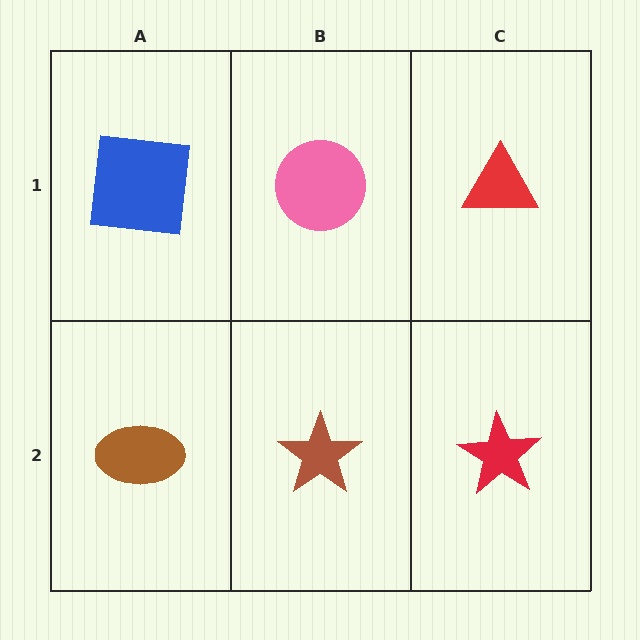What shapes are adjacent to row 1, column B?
A brown star (row 2, column B), a blue square (row 1, column A), a red triangle (row 1, column C).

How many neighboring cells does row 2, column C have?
2.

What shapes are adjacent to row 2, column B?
A pink circle (row 1, column B), a brown ellipse (row 2, column A), a red star (row 2, column C).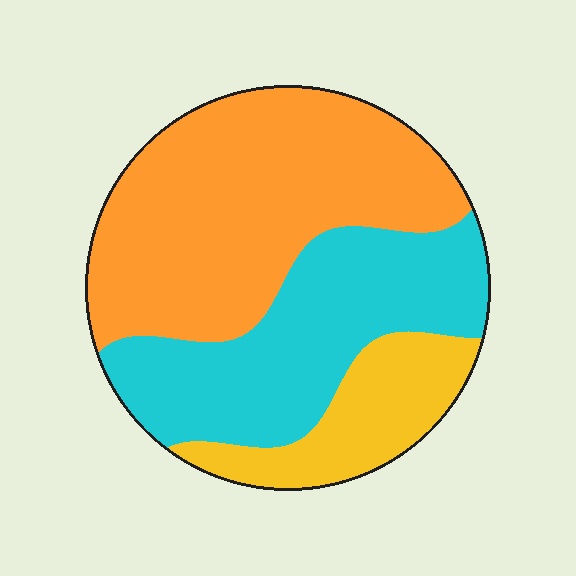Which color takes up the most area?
Orange, at roughly 50%.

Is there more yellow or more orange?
Orange.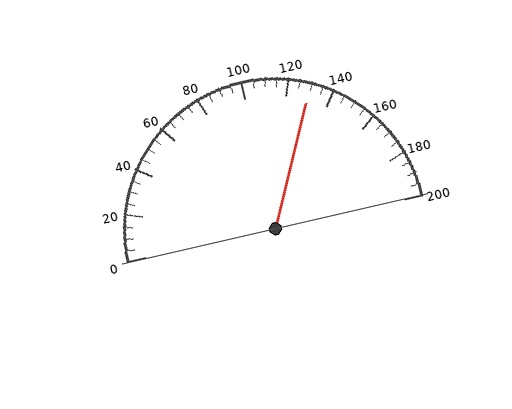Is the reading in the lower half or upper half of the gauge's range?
The reading is in the upper half of the range (0 to 200).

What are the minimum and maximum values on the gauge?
The gauge ranges from 0 to 200.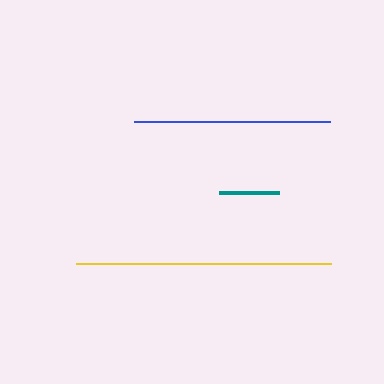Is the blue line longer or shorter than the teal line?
The blue line is longer than the teal line.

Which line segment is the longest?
The yellow line is the longest at approximately 255 pixels.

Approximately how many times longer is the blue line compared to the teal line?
The blue line is approximately 3.3 times the length of the teal line.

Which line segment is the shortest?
The teal line is the shortest at approximately 60 pixels.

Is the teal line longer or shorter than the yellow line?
The yellow line is longer than the teal line.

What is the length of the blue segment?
The blue segment is approximately 196 pixels long.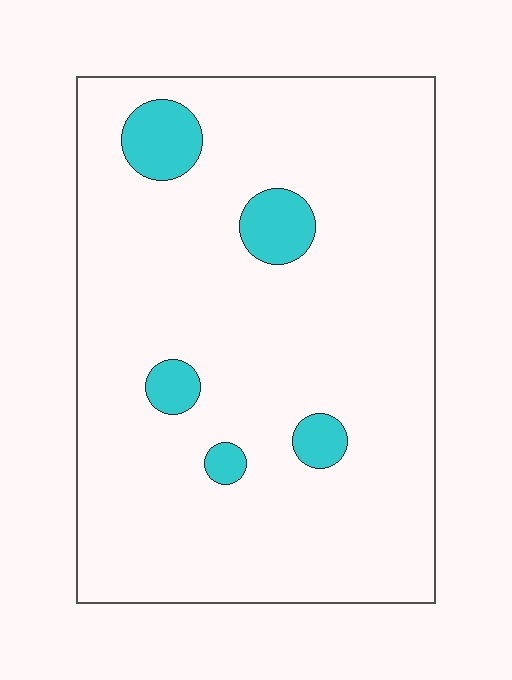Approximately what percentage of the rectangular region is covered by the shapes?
Approximately 10%.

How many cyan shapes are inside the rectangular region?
5.